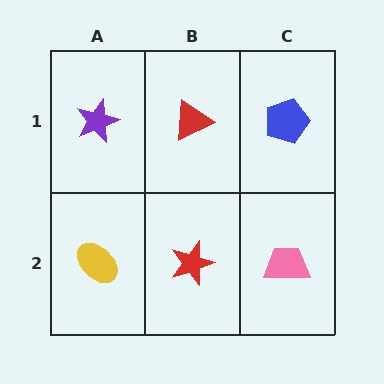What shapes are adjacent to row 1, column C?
A pink trapezoid (row 2, column C), a red triangle (row 1, column B).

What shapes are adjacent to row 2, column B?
A red triangle (row 1, column B), a yellow ellipse (row 2, column A), a pink trapezoid (row 2, column C).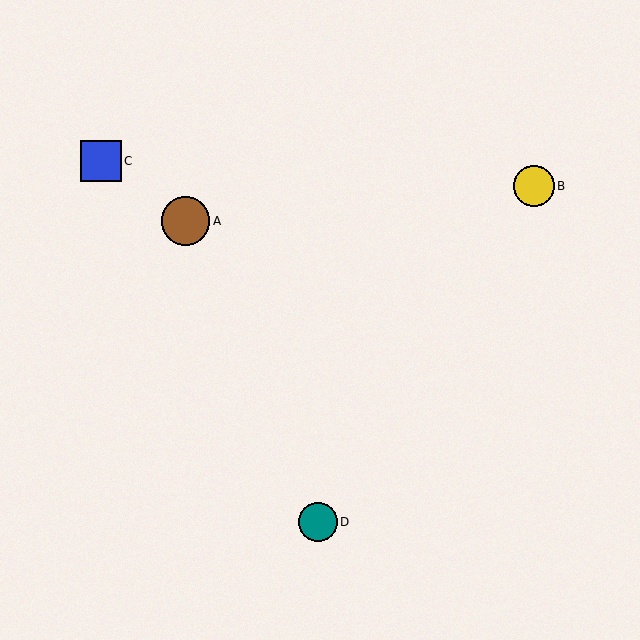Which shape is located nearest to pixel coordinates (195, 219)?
The brown circle (labeled A) at (186, 221) is nearest to that location.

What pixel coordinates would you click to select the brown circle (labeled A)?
Click at (186, 221) to select the brown circle A.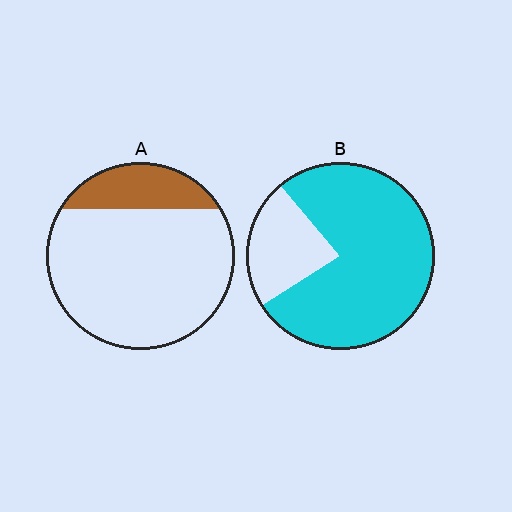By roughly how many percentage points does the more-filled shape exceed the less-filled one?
By roughly 60 percentage points (B over A).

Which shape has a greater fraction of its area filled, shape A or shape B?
Shape B.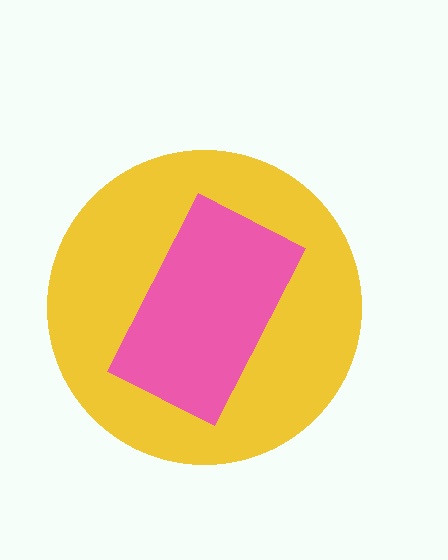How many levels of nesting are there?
2.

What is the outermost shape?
The yellow circle.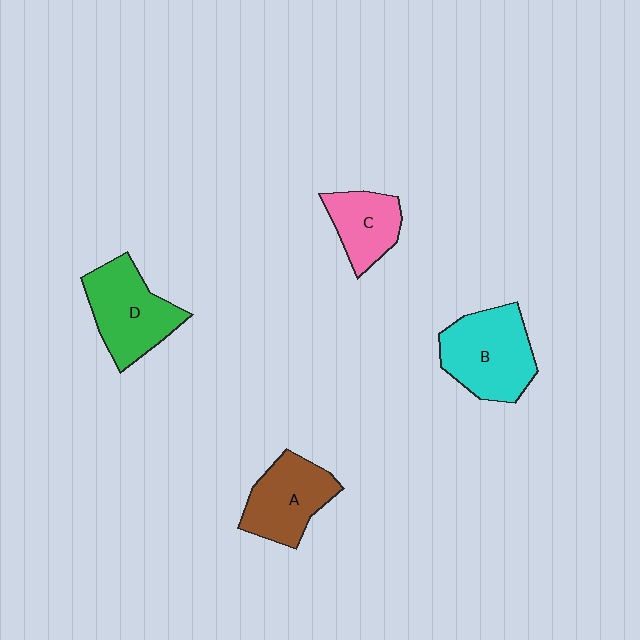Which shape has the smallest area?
Shape C (pink).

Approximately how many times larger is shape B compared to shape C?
Approximately 1.6 times.